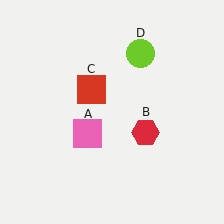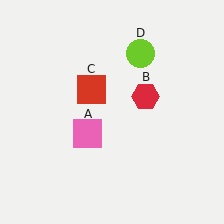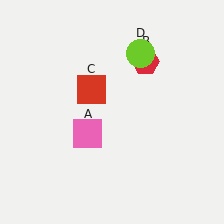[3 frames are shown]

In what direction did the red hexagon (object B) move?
The red hexagon (object B) moved up.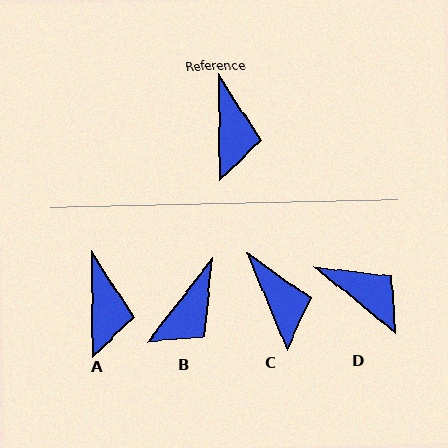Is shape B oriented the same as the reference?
No, it is off by about 38 degrees.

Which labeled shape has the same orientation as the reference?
A.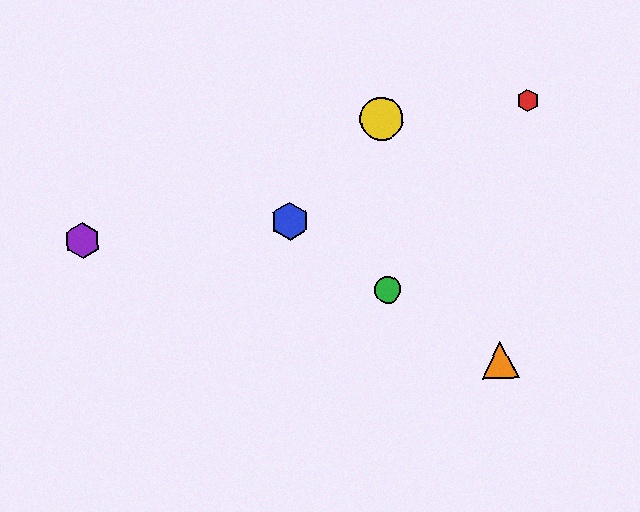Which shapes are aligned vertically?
The green circle, the yellow circle are aligned vertically.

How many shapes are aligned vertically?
2 shapes (the green circle, the yellow circle) are aligned vertically.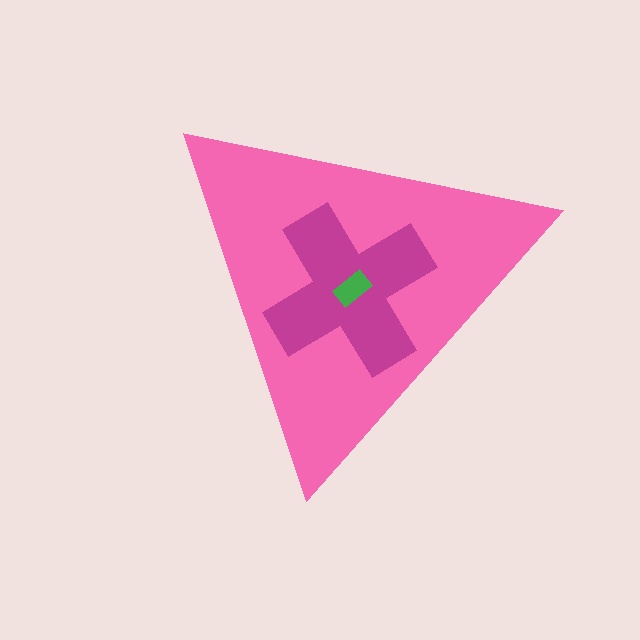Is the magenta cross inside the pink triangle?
Yes.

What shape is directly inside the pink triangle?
The magenta cross.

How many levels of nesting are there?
3.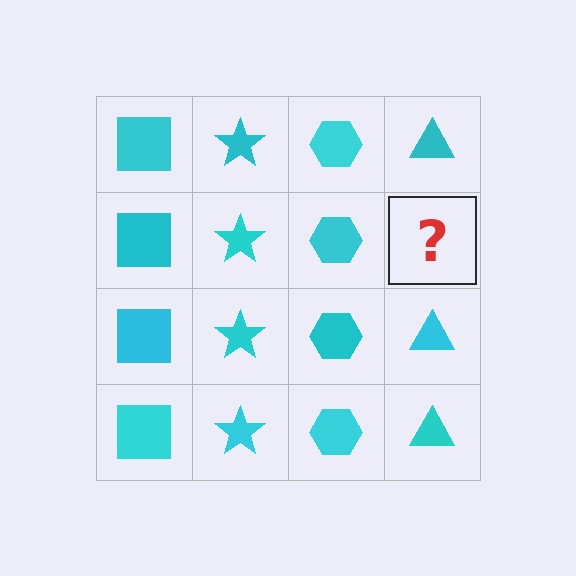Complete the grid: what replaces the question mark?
The question mark should be replaced with a cyan triangle.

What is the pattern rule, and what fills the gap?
The rule is that each column has a consistent shape. The gap should be filled with a cyan triangle.